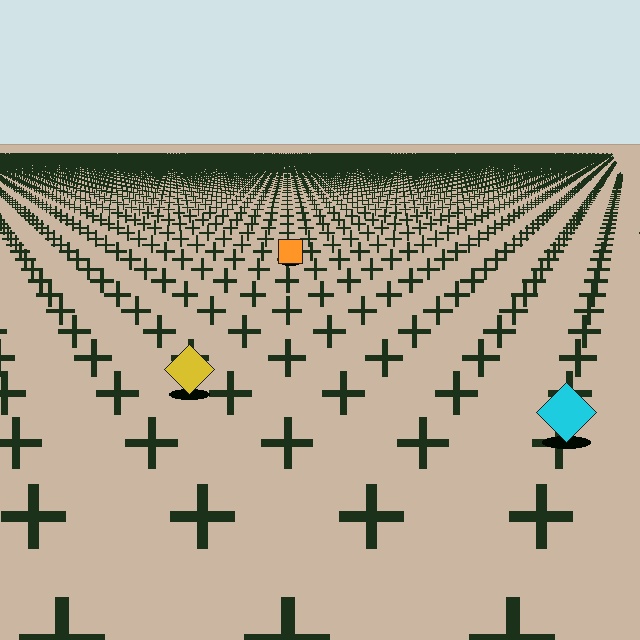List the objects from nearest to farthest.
From nearest to farthest: the cyan diamond, the yellow diamond, the orange square.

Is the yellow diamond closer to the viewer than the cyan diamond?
No. The cyan diamond is closer — you can tell from the texture gradient: the ground texture is coarser near it.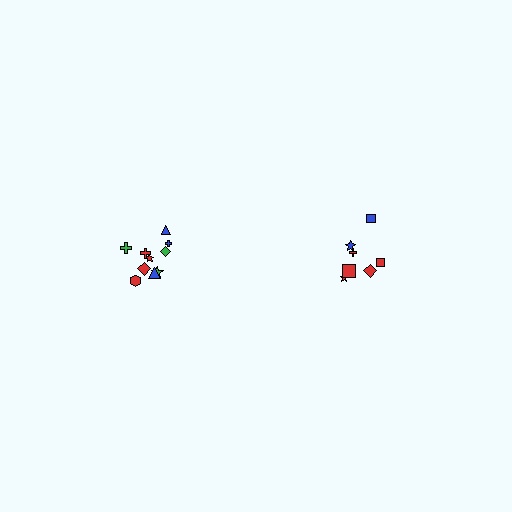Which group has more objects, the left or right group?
The left group.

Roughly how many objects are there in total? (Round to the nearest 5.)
Roughly 15 objects in total.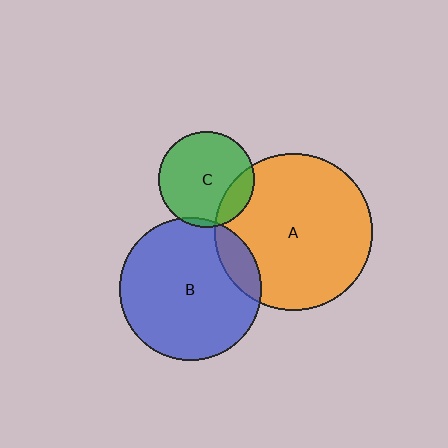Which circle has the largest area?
Circle A (orange).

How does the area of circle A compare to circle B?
Approximately 1.2 times.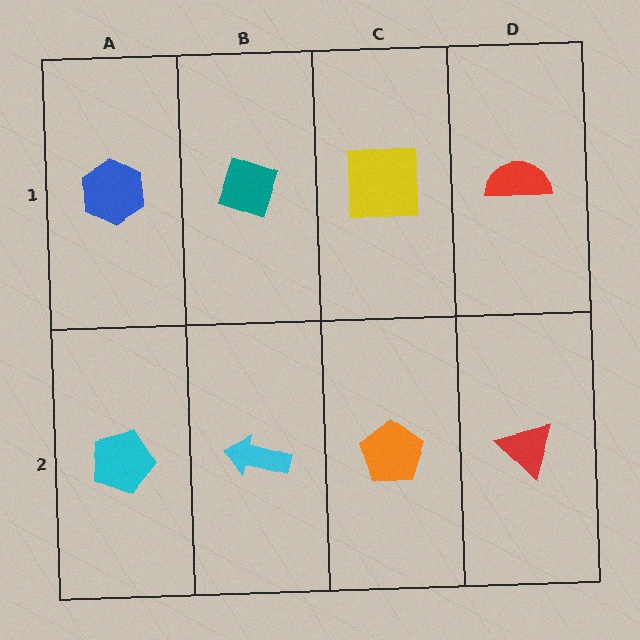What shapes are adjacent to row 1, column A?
A cyan pentagon (row 2, column A), a teal diamond (row 1, column B).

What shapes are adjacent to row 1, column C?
An orange pentagon (row 2, column C), a teal diamond (row 1, column B), a red semicircle (row 1, column D).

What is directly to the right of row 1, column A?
A teal diamond.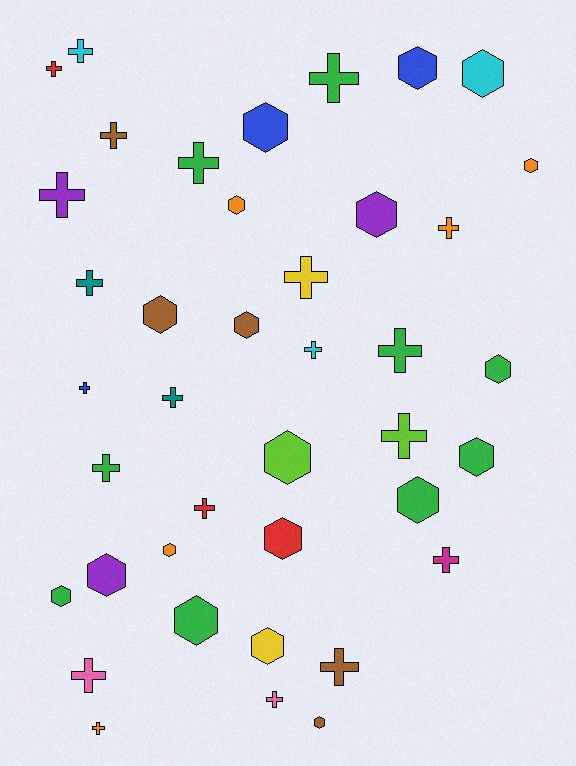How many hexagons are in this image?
There are 19 hexagons.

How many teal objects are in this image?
There are 2 teal objects.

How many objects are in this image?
There are 40 objects.